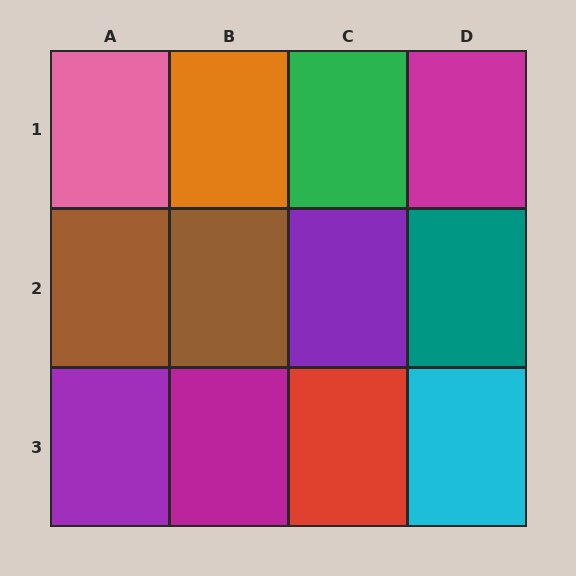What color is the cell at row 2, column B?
Brown.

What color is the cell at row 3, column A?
Purple.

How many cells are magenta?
2 cells are magenta.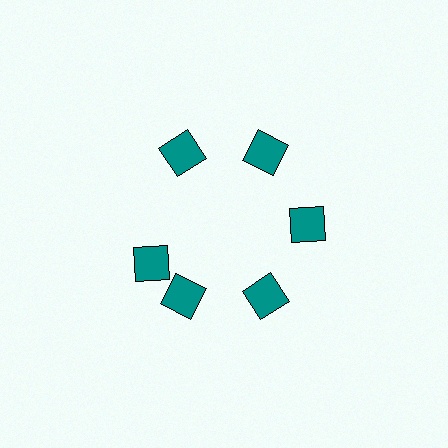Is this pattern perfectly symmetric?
No. The 6 teal diamonds are arranged in a ring, but one element near the 9 o'clock position is rotated out of alignment along the ring, breaking the 6-fold rotational symmetry.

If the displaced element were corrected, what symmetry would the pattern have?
It would have 6-fold rotational symmetry — the pattern would map onto itself every 60 degrees.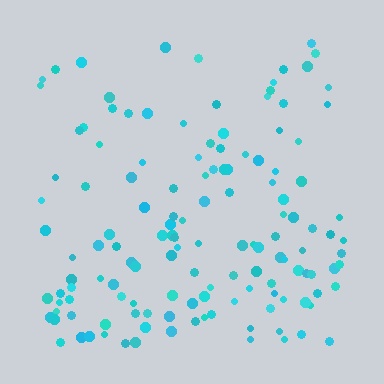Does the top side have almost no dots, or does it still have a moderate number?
Still a moderate number, just noticeably fewer than the bottom.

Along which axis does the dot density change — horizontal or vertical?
Vertical.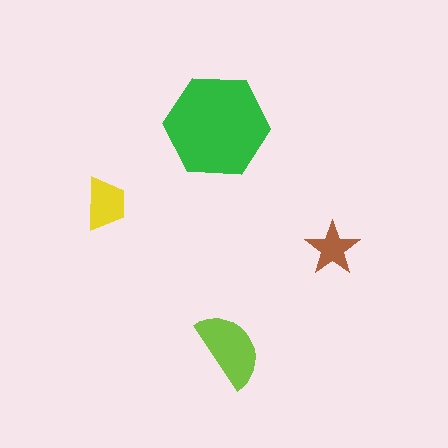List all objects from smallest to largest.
The brown star, the yellow trapezoid, the lime semicircle, the green hexagon.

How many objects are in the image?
There are 4 objects in the image.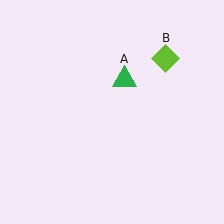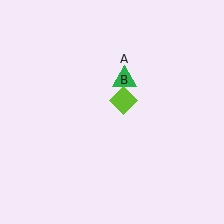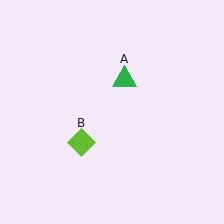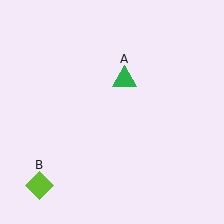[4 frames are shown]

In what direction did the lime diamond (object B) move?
The lime diamond (object B) moved down and to the left.